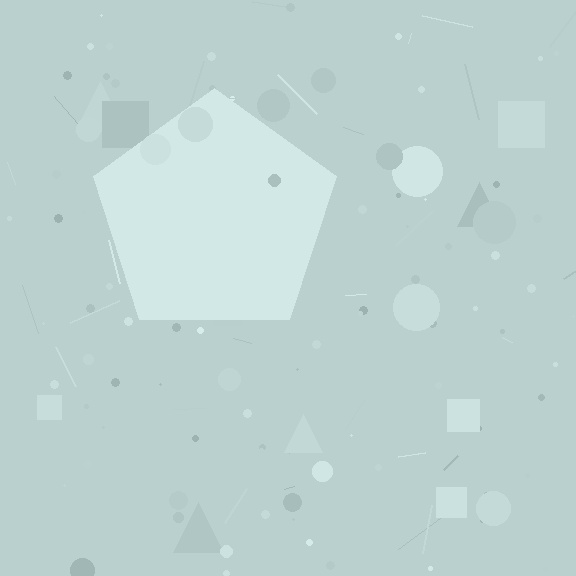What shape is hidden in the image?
A pentagon is hidden in the image.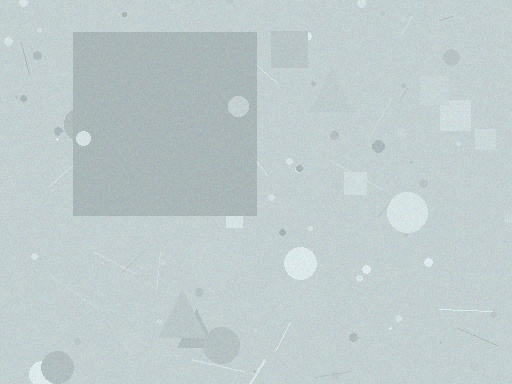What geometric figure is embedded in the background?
A square is embedded in the background.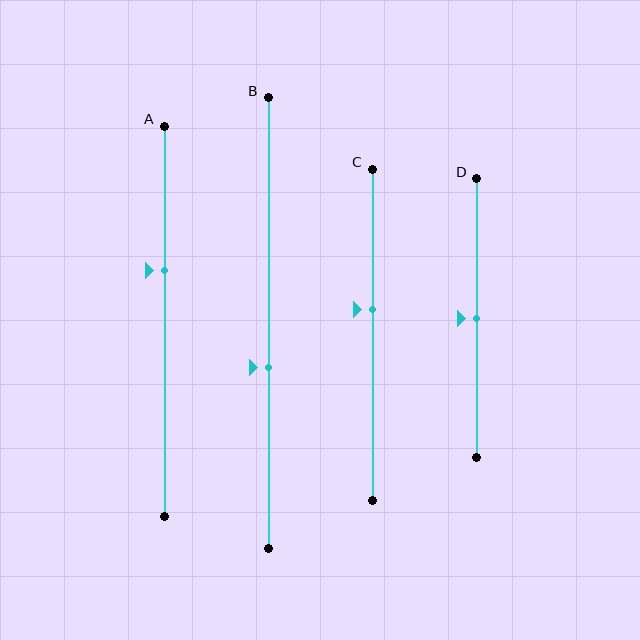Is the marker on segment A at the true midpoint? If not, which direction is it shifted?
No, the marker on segment A is shifted upward by about 13% of the segment length.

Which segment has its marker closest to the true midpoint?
Segment D has its marker closest to the true midpoint.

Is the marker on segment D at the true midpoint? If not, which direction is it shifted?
Yes, the marker on segment D is at the true midpoint.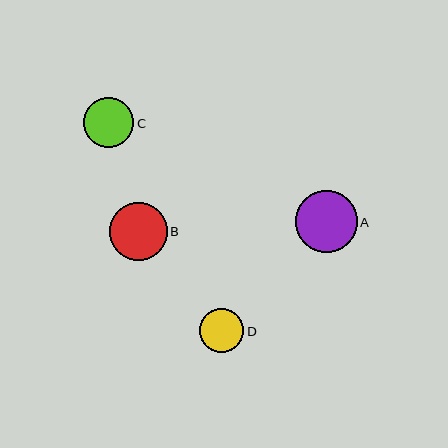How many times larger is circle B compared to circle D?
Circle B is approximately 1.3 times the size of circle D.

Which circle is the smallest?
Circle D is the smallest with a size of approximately 44 pixels.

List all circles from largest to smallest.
From largest to smallest: A, B, C, D.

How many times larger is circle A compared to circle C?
Circle A is approximately 1.2 times the size of circle C.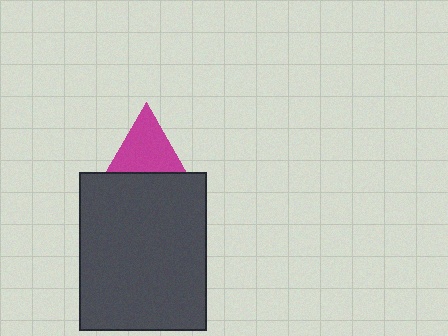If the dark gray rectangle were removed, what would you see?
You would see the complete magenta triangle.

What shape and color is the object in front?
The object in front is a dark gray rectangle.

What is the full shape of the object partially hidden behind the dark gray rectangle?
The partially hidden object is a magenta triangle.